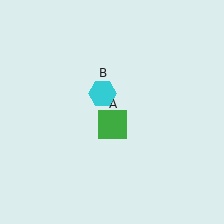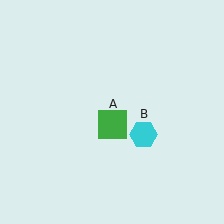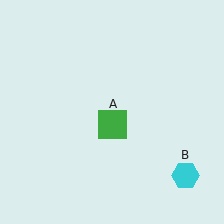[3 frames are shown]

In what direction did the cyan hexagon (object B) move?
The cyan hexagon (object B) moved down and to the right.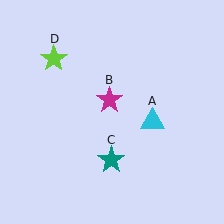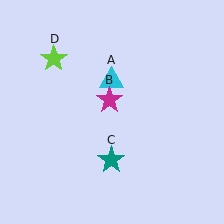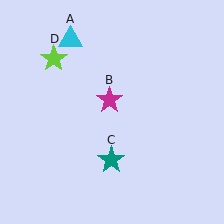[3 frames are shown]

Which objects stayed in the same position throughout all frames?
Magenta star (object B) and teal star (object C) and lime star (object D) remained stationary.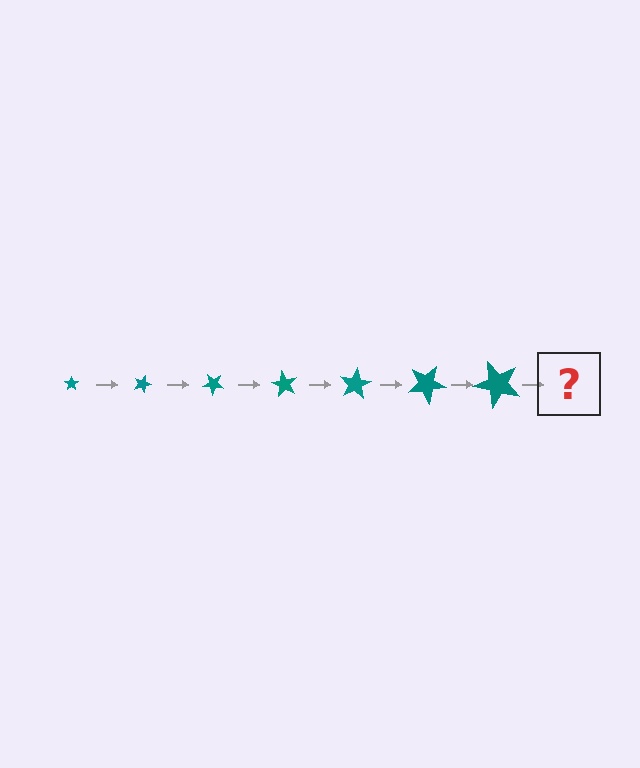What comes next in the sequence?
The next element should be a star, larger than the previous one and rotated 140 degrees from the start.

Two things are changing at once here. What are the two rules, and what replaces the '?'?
The two rules are that the star grows larger each step and it rotates 20 degrees each step. The '?' should be a star, larger than the previous one and rotated 140 degrees from the start.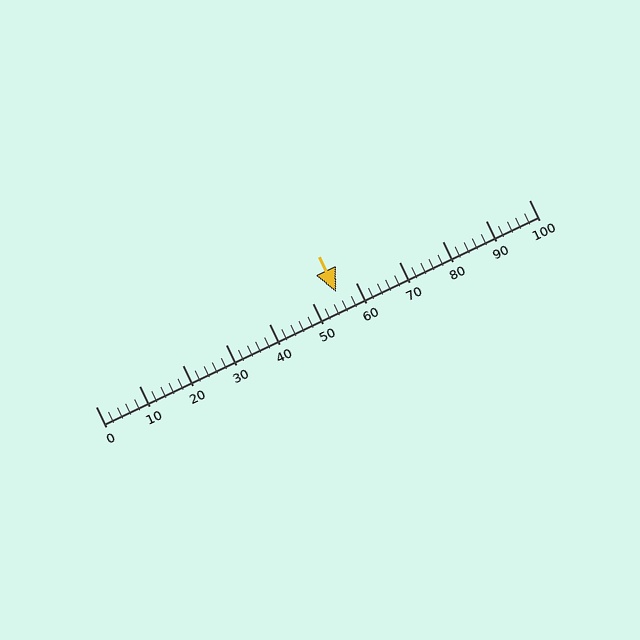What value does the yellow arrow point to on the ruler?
The yellow arrow points to approximately 56.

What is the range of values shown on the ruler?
The ruler shows values from 0 to 100.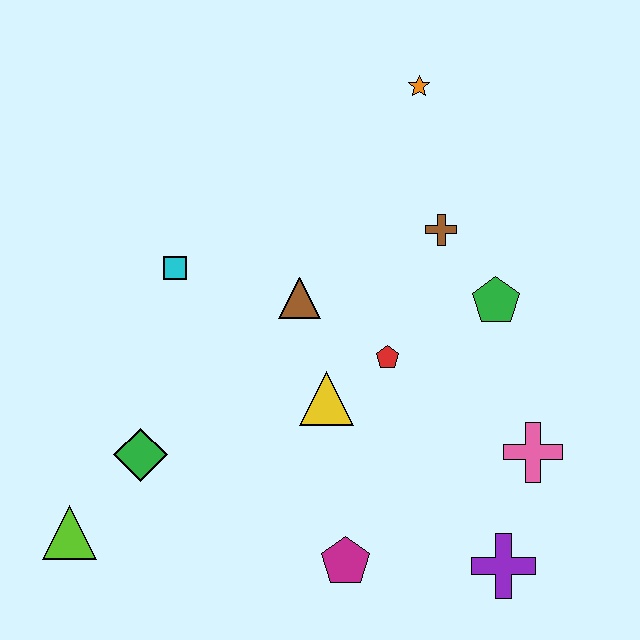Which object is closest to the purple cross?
The pink cross is closest to the purple cross.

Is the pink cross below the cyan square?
Yes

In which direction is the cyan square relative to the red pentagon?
The cyan square is to the left of the red pentagon.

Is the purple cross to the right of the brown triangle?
Yes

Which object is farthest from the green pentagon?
The lime triangle is farthest from the green pentagon.